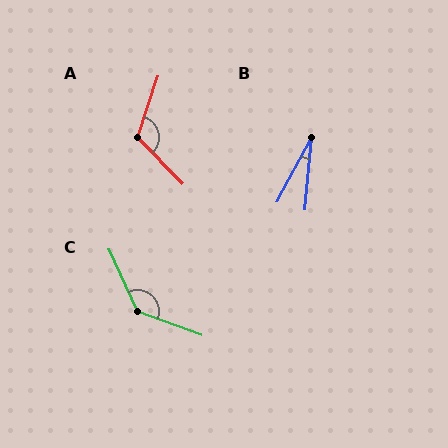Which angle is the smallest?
B, at approximately 23 degrees.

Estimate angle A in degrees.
Approximately 117 degrees.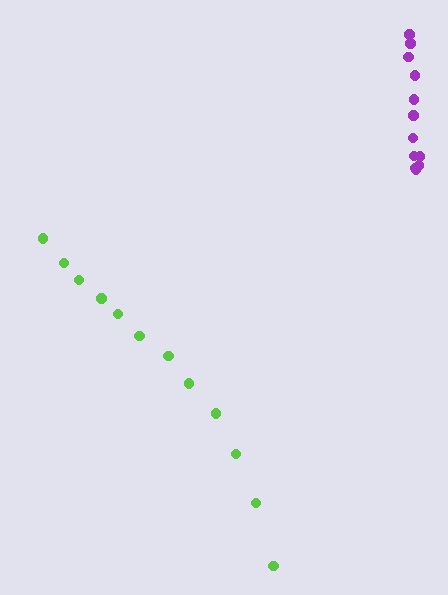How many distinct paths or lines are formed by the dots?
There are 2 distinct paths.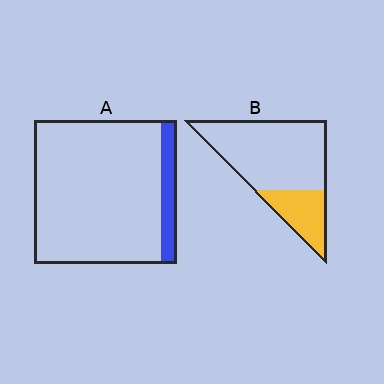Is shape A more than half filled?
No.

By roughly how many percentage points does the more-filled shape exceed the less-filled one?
By roughly 15 percentage points (B over A).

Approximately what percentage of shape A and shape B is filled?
A is approximately 10% and B is approximately 25%.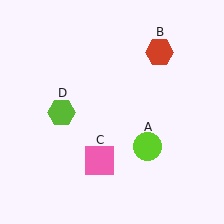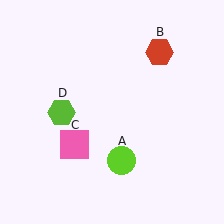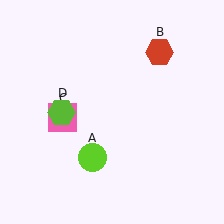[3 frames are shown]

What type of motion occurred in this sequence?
The lime circle (object A), pink square (object C) rotated clockwise around the center of the scene.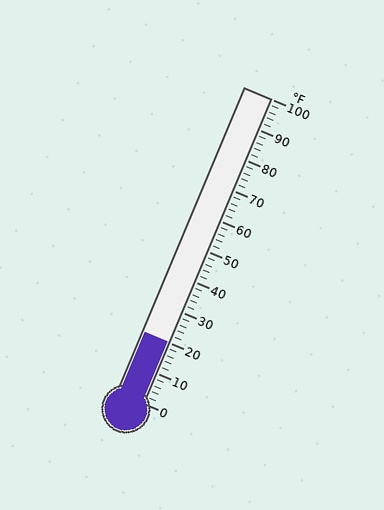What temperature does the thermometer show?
The thermometer shows approximately 20°F.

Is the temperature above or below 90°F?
The temperature is below 90°F.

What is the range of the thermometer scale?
The thermometer scale ranges from 0°F to 100°F.